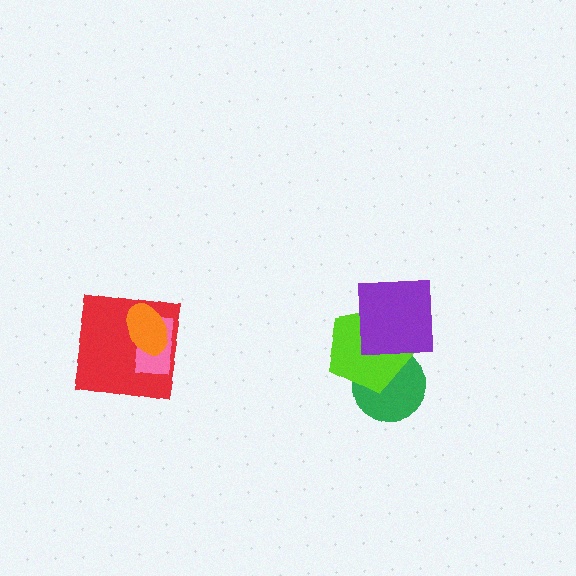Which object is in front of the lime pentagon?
The purple square is in front of the lime pentagon.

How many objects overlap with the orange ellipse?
2 objects overlap with the orange ellipse.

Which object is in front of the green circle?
The lime pentagon is in front of the green circle.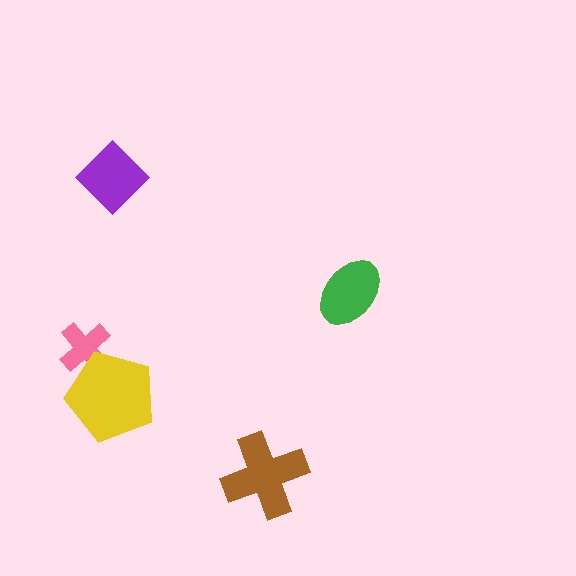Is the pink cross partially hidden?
Yes, it is partially covered by another shape.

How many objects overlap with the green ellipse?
0 objects overlap with the green ellipse.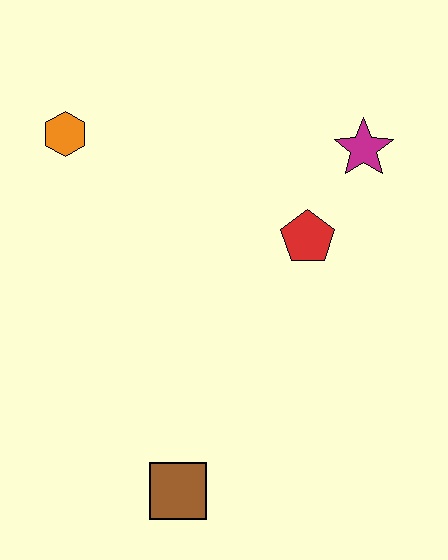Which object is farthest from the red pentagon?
The brown square is farthest from the red pentagon.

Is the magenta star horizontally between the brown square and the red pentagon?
No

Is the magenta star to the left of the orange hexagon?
No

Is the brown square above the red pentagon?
No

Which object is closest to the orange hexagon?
The red pentagon is closest to the orange hexagon.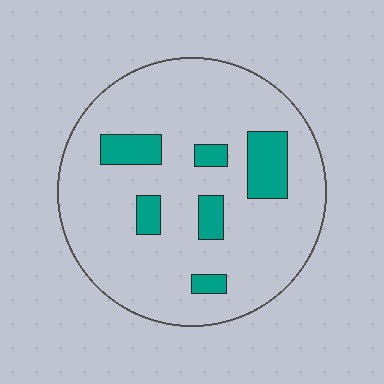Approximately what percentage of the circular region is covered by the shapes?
Approximately 15%.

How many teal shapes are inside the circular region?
6.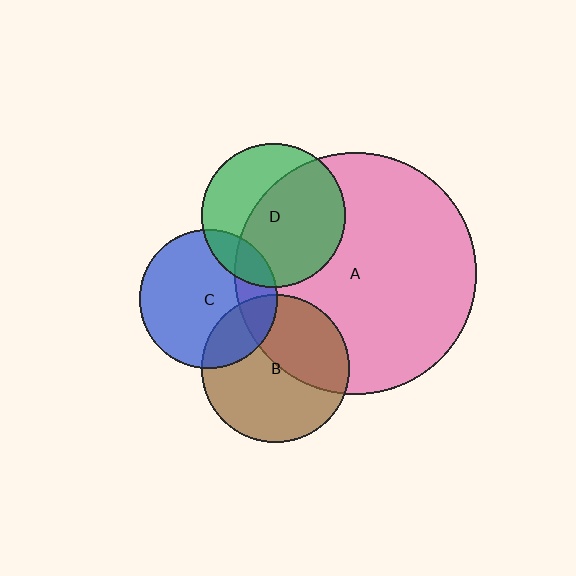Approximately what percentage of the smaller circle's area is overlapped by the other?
Approximately 15%.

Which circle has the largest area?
Circle A (pink).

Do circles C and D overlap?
Yes.